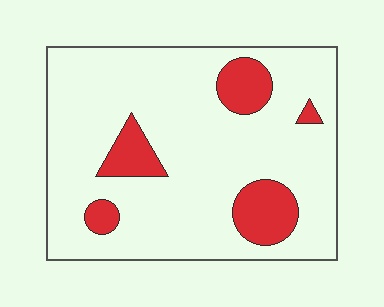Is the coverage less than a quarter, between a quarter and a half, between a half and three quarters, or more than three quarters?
Less than a quarter.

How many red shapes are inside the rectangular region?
5.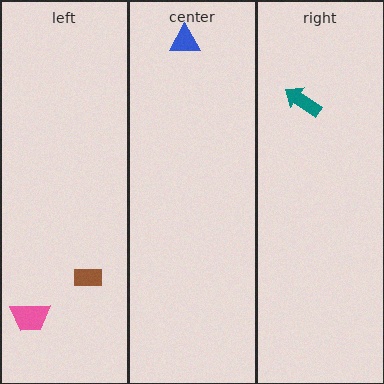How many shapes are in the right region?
1.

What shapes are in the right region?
The teal arrow.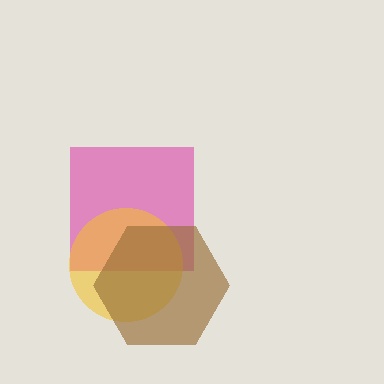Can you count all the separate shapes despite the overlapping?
Yes, there are 3 separate shapes.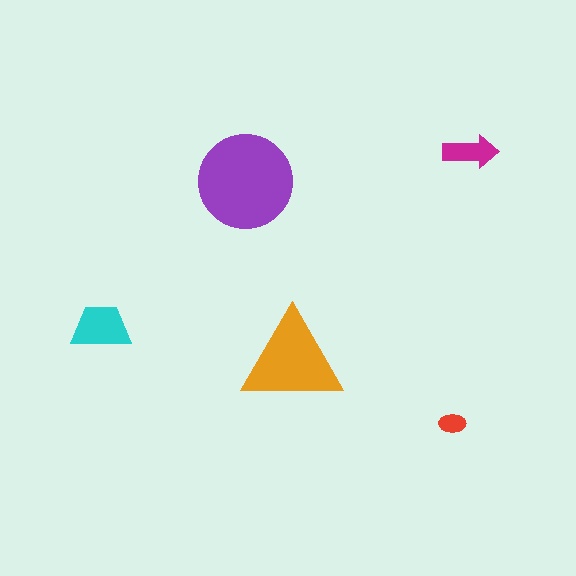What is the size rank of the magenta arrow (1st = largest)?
4th.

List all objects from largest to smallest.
The purple circle, the orange triangle, the cyan trapezoid, the magenta arrow, the red ellipse.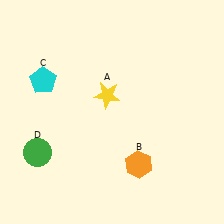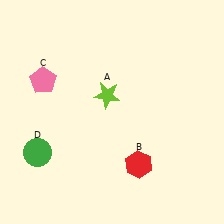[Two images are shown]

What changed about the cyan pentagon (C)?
In Image 1, C is cyan. In Image 2, it changed to pink.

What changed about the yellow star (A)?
In Image 1, A is yellow. In Image 2, it changed to lime.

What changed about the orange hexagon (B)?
In Image 1, B is orange. In Image 2, it changed to red.